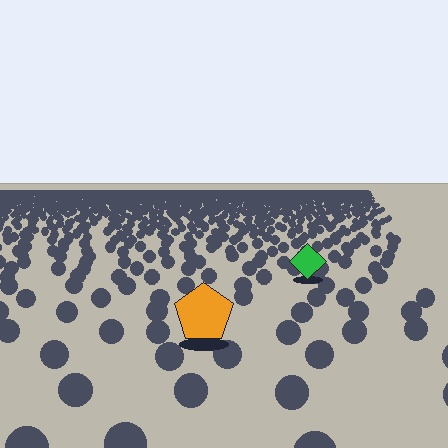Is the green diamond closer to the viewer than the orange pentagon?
No. The orange pentagon is closer — you can tell from the texture gradient: the ground texture is coarser near it.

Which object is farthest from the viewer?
The green diamond is farthest from the viewer. It appears smaller and the ground texture around it is denser.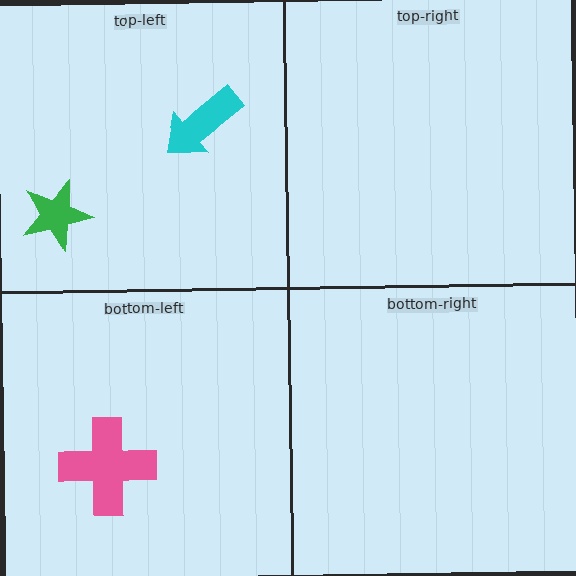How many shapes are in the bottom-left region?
1.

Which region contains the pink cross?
The bottom-left region.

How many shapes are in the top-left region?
2.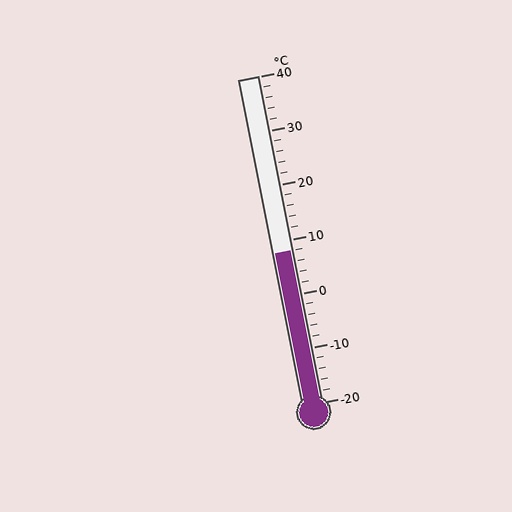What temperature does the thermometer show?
The thermometer shows approximately 8°C.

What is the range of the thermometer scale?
The thermometer scale ranges from -20°C to 40°C.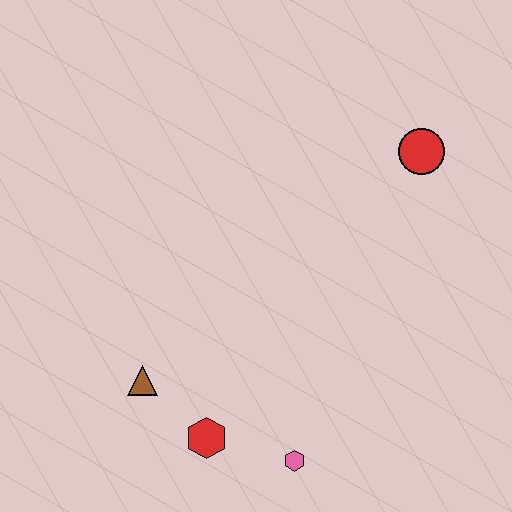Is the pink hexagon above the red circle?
No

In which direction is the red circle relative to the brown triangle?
The red circle is to the right of the brown triangle.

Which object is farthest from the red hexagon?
The red circle is farthest from the red hexagon.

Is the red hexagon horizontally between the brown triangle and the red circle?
Yes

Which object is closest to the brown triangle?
The red hexagon is closest to the brown triangle.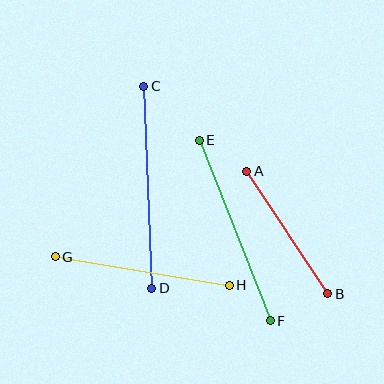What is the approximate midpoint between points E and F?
The midpoint is at approximately (235, 230) pixels.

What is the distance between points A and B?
The distance is approximately 147 pixels.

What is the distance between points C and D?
The distance is approximately 202 pixels.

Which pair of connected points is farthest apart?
Points C and D are farthest apart.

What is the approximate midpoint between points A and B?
The midpoint is at approximately (287, 233) pixels.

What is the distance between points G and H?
The distance is approximately 176 pixels.